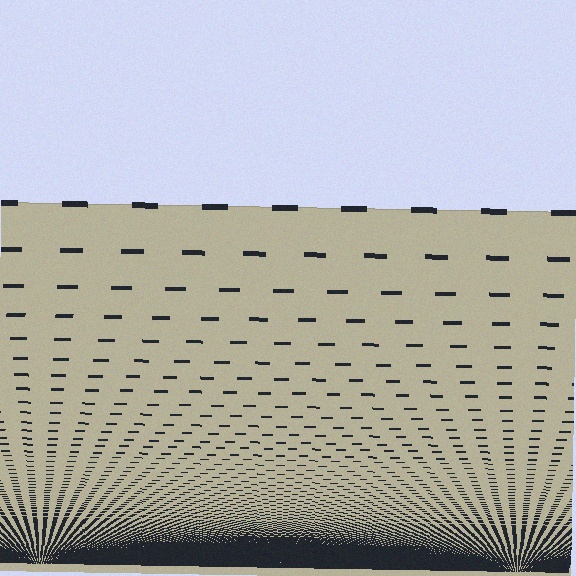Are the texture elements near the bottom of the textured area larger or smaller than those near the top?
Smaller. The gradient is inverted — elements near the bottom are smaller and denser.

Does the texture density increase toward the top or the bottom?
Density increases toward the bottom.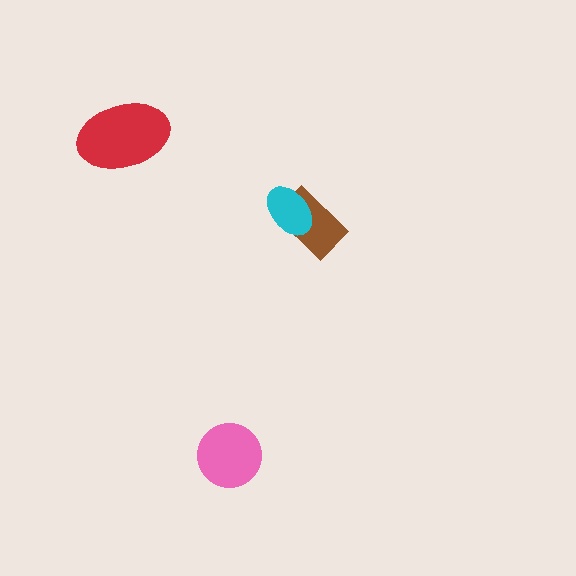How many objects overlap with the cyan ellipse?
1 object overlaps with the cyan ellipse.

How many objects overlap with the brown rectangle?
1 object overlaps with the brown rectangle.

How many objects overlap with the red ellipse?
0 objects overlap with the red ellipse.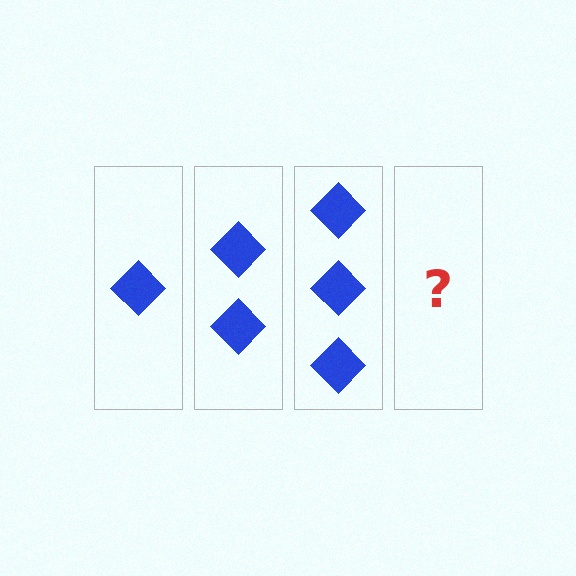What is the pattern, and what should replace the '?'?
The pattern is that each step adds one more diamond. The '?' should be 4 diamonds.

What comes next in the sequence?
The next element should be 4 diamonds.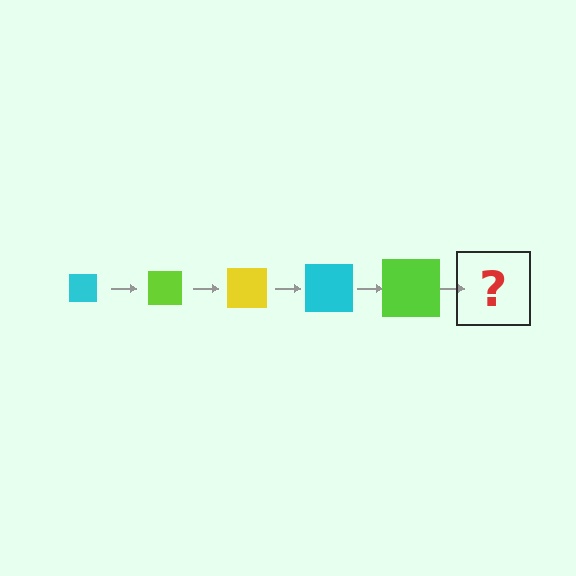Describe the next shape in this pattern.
It should be a yellow square, larger than the previous one.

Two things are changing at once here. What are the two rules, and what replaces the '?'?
The two rules are that the square grows larger each step and the color cycles through cyan, lime, and yellow. The '?' should be a yellow square, larger than the previous one.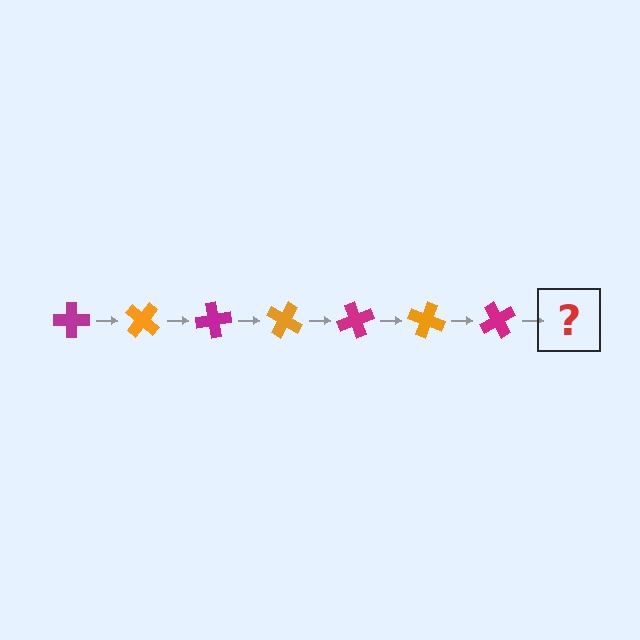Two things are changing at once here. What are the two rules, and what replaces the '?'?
The two rules are that it rotates 40 degrees each step and the color cycles through magenta and orange. The '?' should be an orange cross, rotated 280 degrees from the start.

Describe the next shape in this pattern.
It should be an orange cross, rotated 280 degrees from the start.